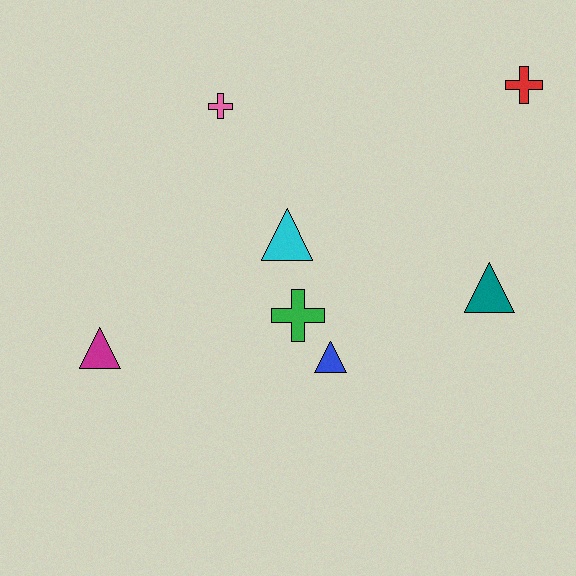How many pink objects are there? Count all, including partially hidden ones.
There is 1 pink object.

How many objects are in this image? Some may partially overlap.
There are 7 objects.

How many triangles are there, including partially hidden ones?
There are 4 triangles.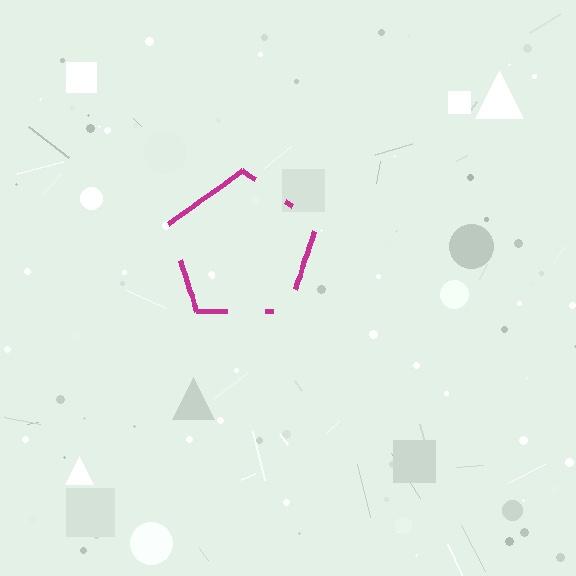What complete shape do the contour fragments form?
The contour fragments form a pentagon.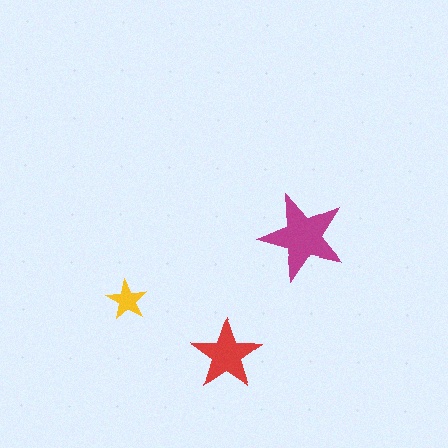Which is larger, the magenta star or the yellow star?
The magenta one.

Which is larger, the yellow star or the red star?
The red one.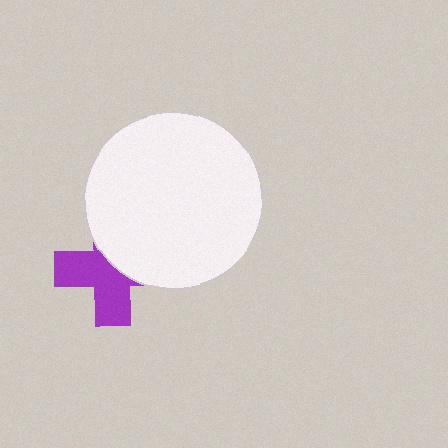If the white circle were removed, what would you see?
You would see the complete purple cross.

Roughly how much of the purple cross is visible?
About half of it is visible (roughly 52%).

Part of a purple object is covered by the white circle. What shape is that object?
It is a cross.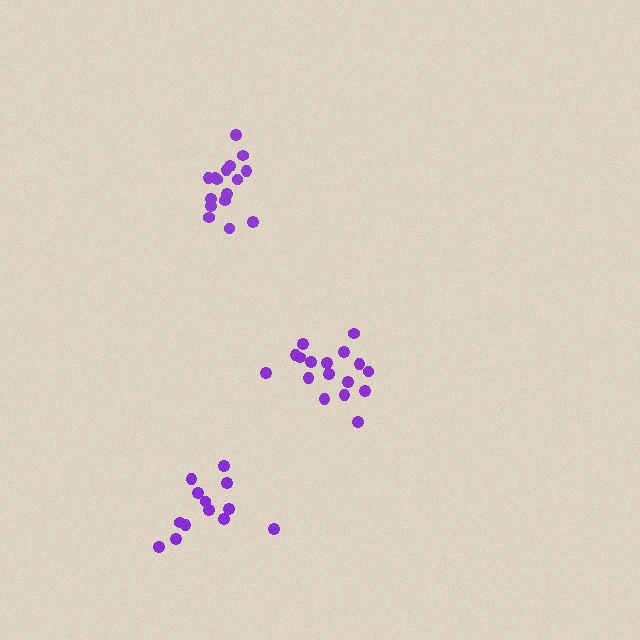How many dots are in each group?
Group 1: 16 dots, Group 2: 13 dots, Group 3: 17 dots (46 total).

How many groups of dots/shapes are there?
There are 3 groups.